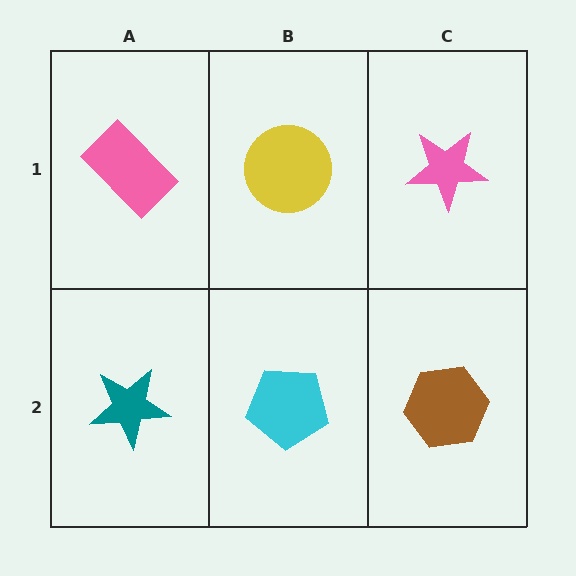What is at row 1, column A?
A pink rectangle.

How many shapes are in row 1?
3 shapes.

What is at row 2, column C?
A brown hexagon.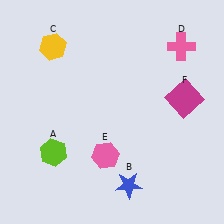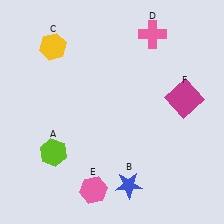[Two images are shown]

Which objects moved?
The objects that moved are: the pink cross (D), the pink hexagon (E).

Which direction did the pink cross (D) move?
The pink cross (D) moved left.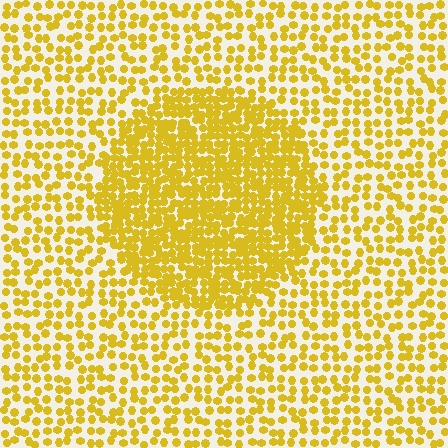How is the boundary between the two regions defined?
The boundary is defined by a change in element density (approximately 2.1x ratio). All elements are the same color, size, and shape.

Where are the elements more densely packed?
The elements are more densely packed inside the circle boundary.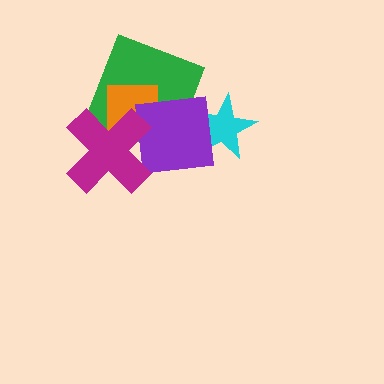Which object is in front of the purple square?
The magenta cross is in front of the purple square.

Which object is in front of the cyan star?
The purple square is in front of the cyan star.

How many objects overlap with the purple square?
4 objects overlap with the purple square.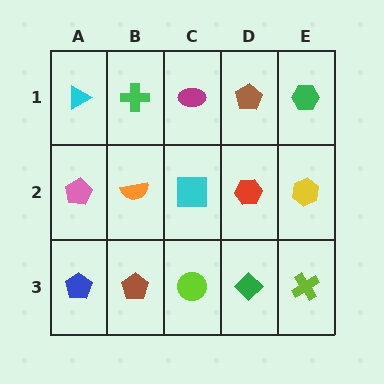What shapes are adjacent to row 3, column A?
A pink pentagon (row 2, column A), a brown pentagon (row 3, column B).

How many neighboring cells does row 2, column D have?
4.